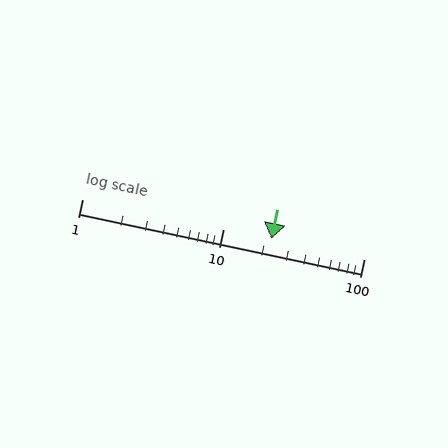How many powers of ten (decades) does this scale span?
The scale spans 2 decades, from 1 to 100.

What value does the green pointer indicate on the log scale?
The pointer indicates approximately 22.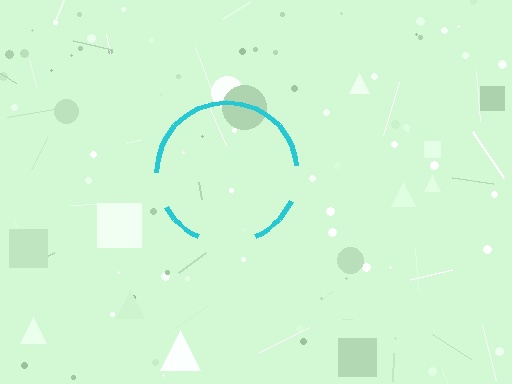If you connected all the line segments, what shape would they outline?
They would outline a circle.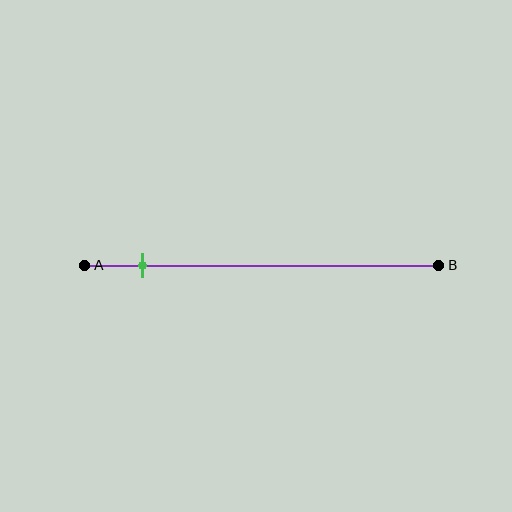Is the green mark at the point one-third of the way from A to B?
No, the mark is at about 15% from A, not at the 33% one-third point.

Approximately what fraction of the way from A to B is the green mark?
The green mark is approximately 15% of the way from A to B.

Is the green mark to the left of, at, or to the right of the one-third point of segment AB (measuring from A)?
The green mark is to the left of the one-third point of segment AB.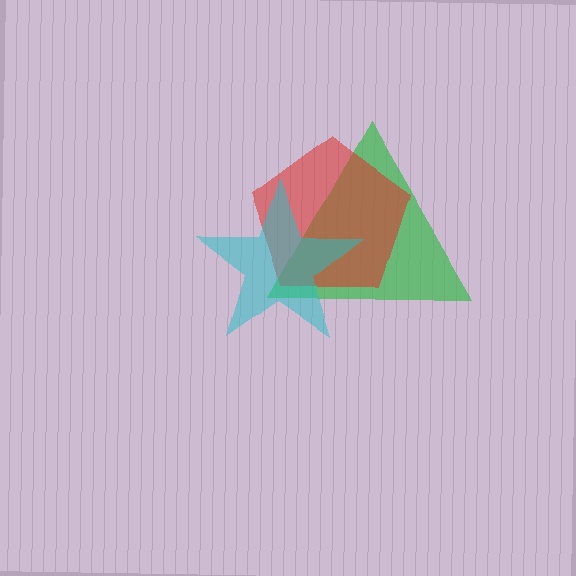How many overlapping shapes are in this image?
There are 3 overlapping shapes in the image.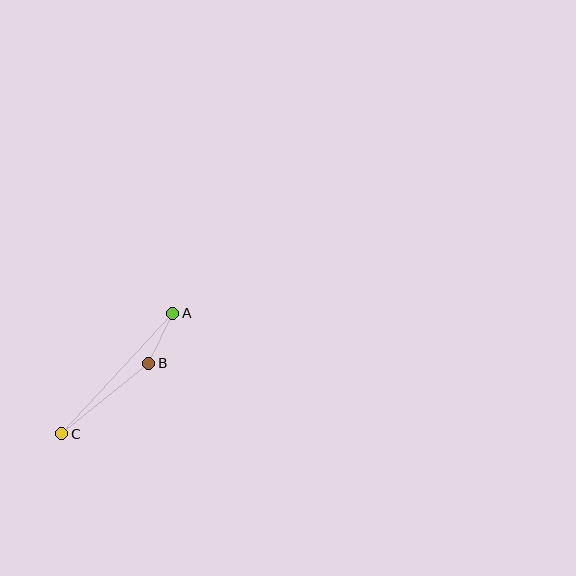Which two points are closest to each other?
Points A and B are closest to each other.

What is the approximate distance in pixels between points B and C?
The distance between B and C is approximately 112 pixels.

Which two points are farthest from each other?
Points A and C are farthest from each other.